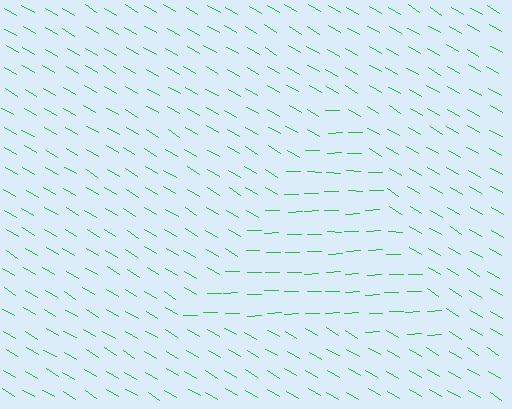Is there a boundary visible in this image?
Yes, there is a texture boundary formed by a change in line orientation.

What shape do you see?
I see a triangle.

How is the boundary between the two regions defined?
The boundary is defined purely by a change in line orientation (approximately 32 degrees difference). All lines are the same color and thickness.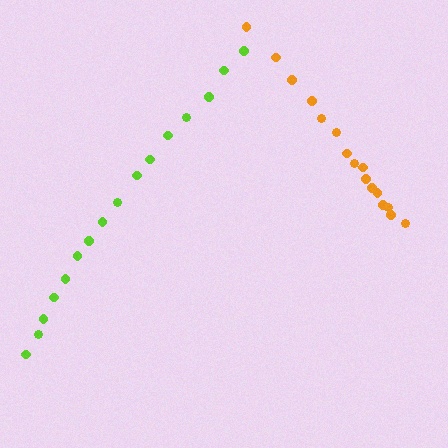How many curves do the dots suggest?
There are 2 distinct paths.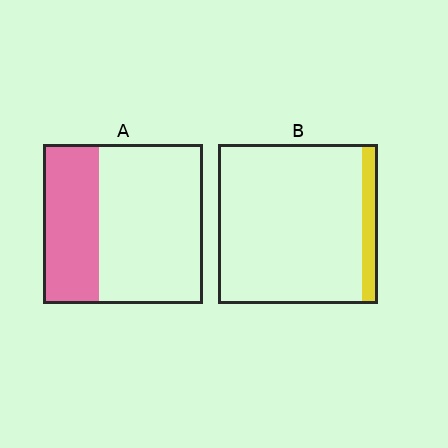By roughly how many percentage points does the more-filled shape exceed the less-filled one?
By roughly 25 percentage points (A over B).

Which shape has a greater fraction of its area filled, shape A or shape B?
Shape A.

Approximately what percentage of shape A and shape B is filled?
A is approximately 35% and B is approximately 10%.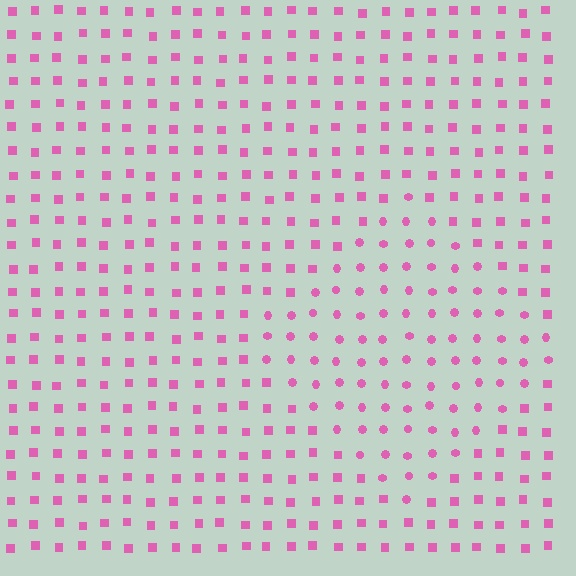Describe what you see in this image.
The image is filled with small pink elements arranged in a uniform grid. A diamond-shaped region contains circles, while the surrounding area contains squares. The boundary is defined purely by the change in element shape.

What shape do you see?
I see a diamond.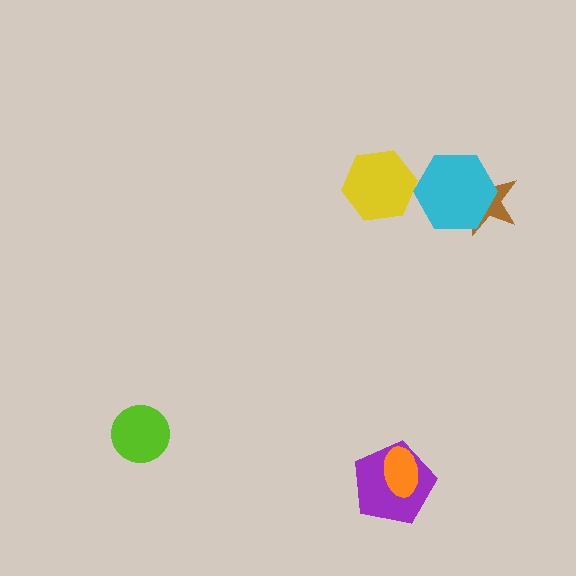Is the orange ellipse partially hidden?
No, no other shape covers it.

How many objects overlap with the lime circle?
0 objects overlap with the lime circle.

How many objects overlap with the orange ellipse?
1 object overlaps with the orange ellipse.